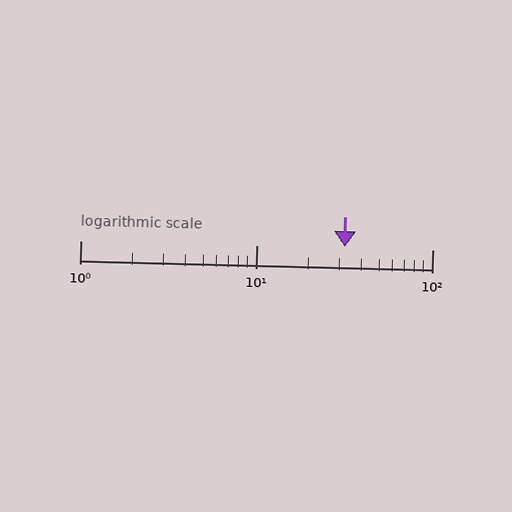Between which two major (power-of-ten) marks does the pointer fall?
The pointer is between 10 and 100.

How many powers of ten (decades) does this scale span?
The scale spans 2 decades, from 1 to 100.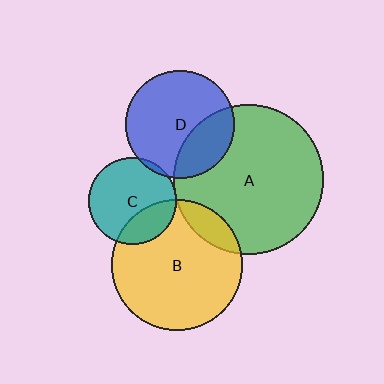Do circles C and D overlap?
Yes.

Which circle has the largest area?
Circle A (green).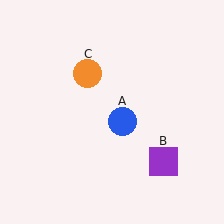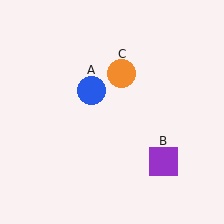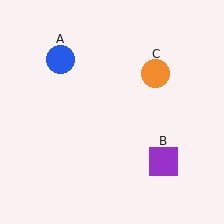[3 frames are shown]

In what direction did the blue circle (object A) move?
The blue circle (object A) moved up and to the left.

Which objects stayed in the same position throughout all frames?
Purple square (object B) remained stationary.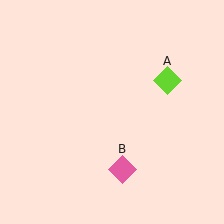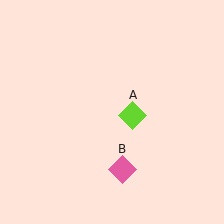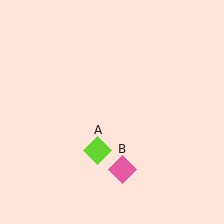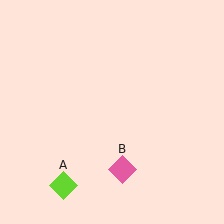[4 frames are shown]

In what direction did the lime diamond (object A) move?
The lime diamond (object A) moved down and to the left.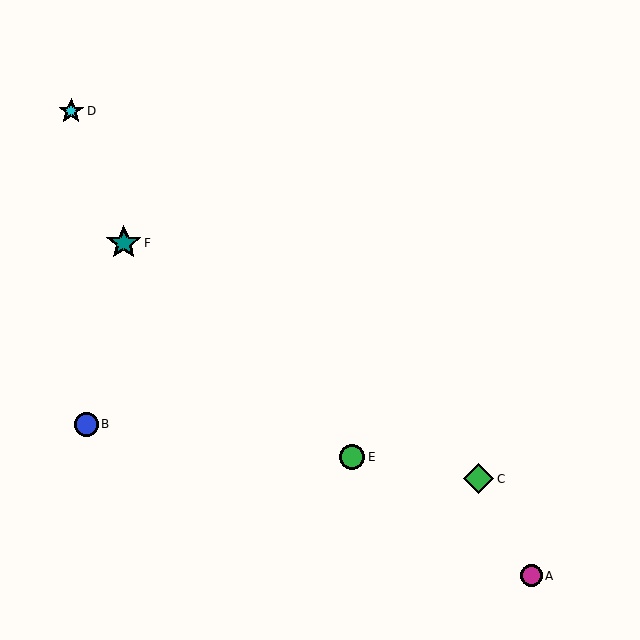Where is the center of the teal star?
The center of the teal star is at (124, 243).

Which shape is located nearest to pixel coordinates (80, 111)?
The cyan star (labeled D) at (71, 111) is nearest to that location.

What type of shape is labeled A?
Shape A is a magenta circle.